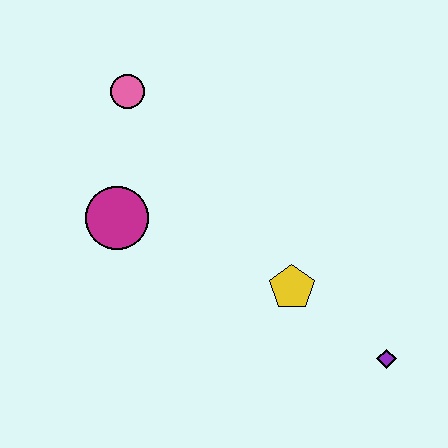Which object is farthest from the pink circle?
The purple diamond is farthest from the pink circle.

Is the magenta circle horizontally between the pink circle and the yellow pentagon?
No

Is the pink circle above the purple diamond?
Yes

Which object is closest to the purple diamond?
The yellow pentagon is closest to the purple diamond.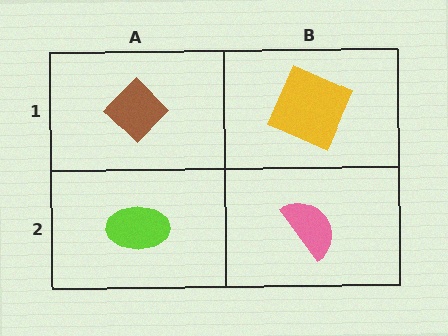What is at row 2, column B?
A pink semicircle.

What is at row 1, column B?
A yellow square.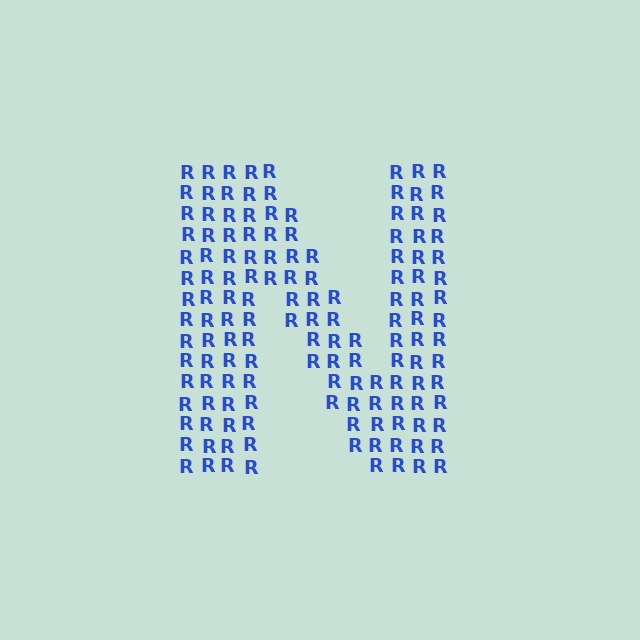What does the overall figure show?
The overall figure shows the letter N.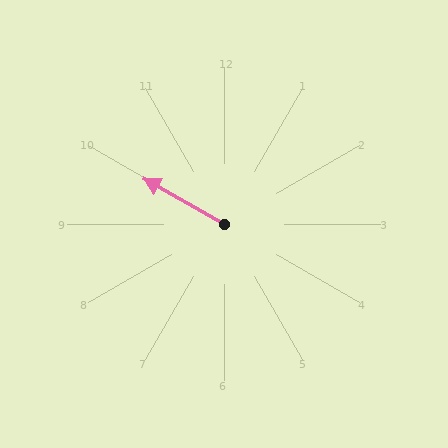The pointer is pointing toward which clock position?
Roughly 10 o'clock.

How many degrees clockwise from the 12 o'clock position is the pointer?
Approximately 300 degrees.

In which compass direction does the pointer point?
Northwest.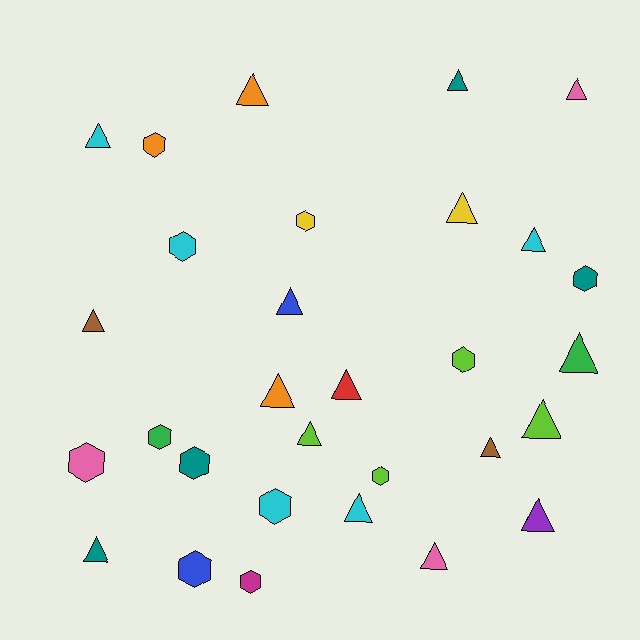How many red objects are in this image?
There is 1 red object.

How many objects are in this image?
There are 30 objects.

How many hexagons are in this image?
There are 12 hexagons.